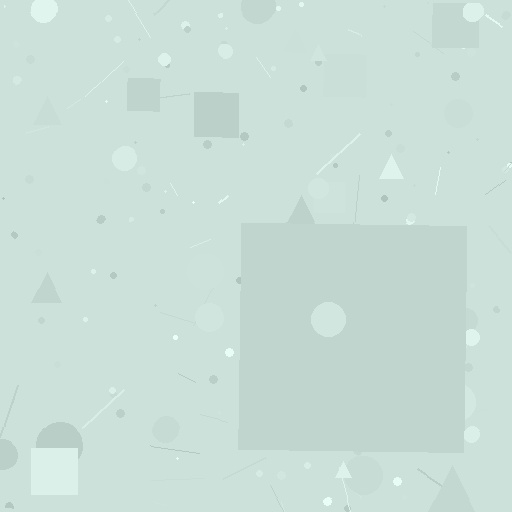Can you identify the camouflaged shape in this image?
The camouflaged shape is a square.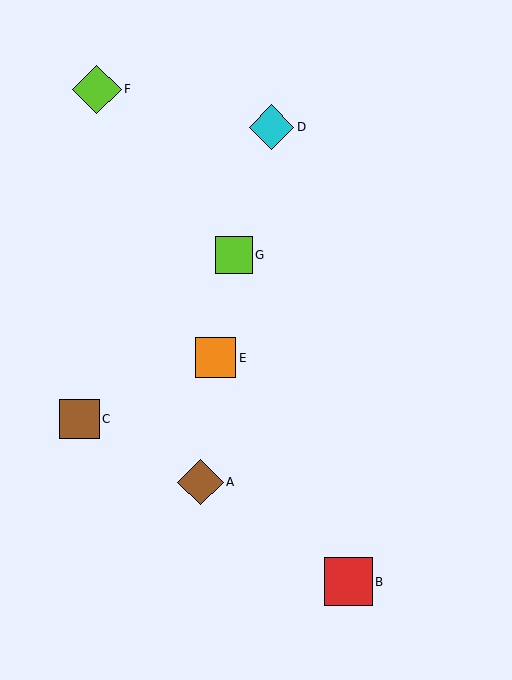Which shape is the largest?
The lime diamond (labeled F) is the largest.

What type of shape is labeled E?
Shape E is an orange square.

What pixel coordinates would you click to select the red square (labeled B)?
Click at (348, 582) to select the red square B.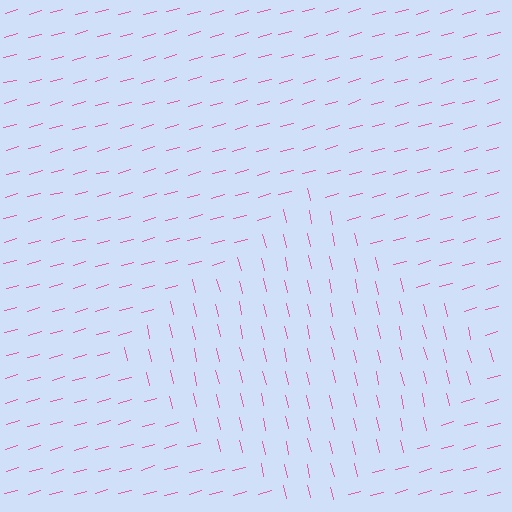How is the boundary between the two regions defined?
The boundary is defined purely by a change in line orientation (approximately 87 degrees difference). All lines are the same color and thickness.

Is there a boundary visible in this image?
Yes, there is a texture boundary formed by a change in line orientation.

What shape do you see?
I see a diamond.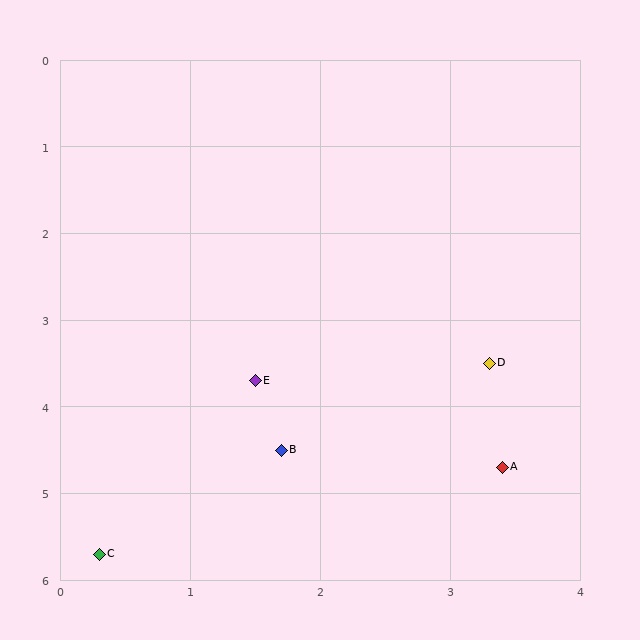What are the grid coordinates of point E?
Point E is at approximately (1.5, 3.7).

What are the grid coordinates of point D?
Point D is at approximately (3.3, 3.5).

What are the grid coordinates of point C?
Point C is at approximately (0.3, 5.7).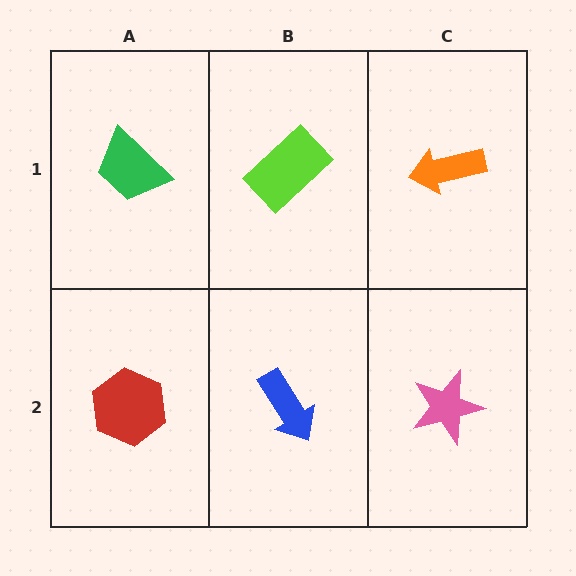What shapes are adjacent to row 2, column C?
An orange arrow (row 1, column C), a blue arrow (row 2, column B).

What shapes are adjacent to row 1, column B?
A blue arrow (row 2, column B), a green trapezoid (row 1, column A), an orange arrow (row 1, column C).